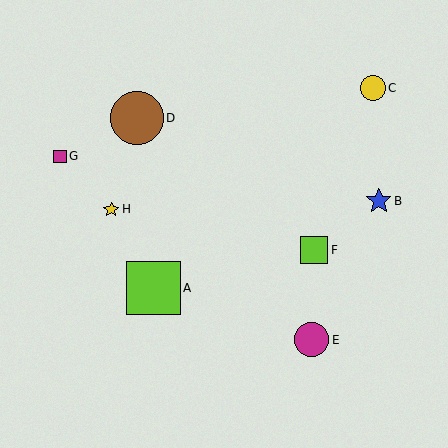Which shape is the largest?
The lime square (labeled A) is the largest.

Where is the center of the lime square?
The center of the lime square is at (154, 288).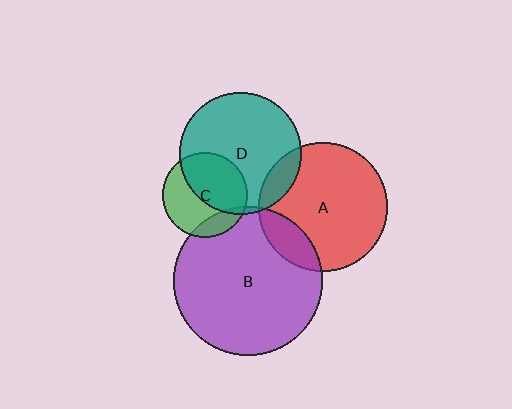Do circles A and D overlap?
Yes.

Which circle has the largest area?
Circle B (purple).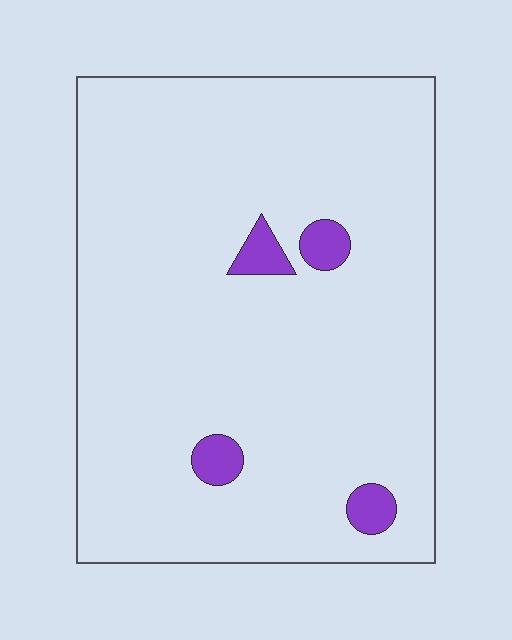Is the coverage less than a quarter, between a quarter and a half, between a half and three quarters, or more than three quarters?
Less than a quarter.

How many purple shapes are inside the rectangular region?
4.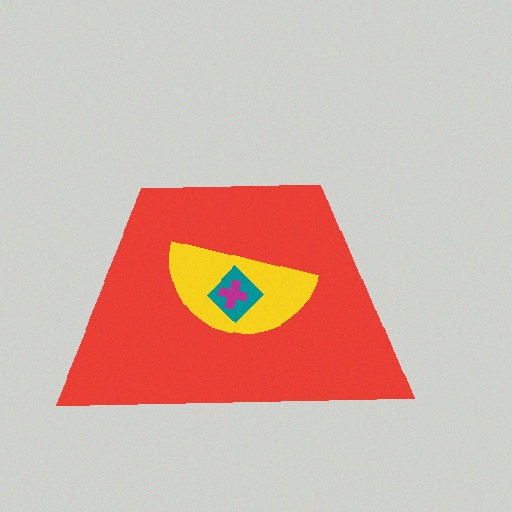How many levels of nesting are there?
4.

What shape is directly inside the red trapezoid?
The yellow semicircle.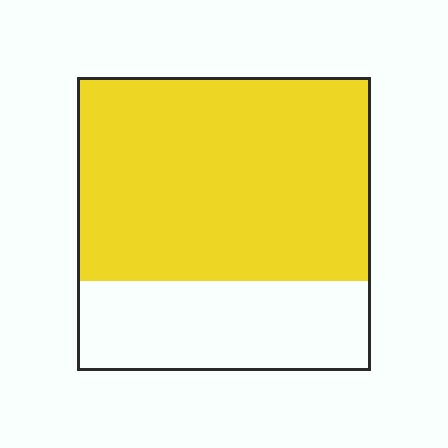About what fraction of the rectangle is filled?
About two thirds (2/3).